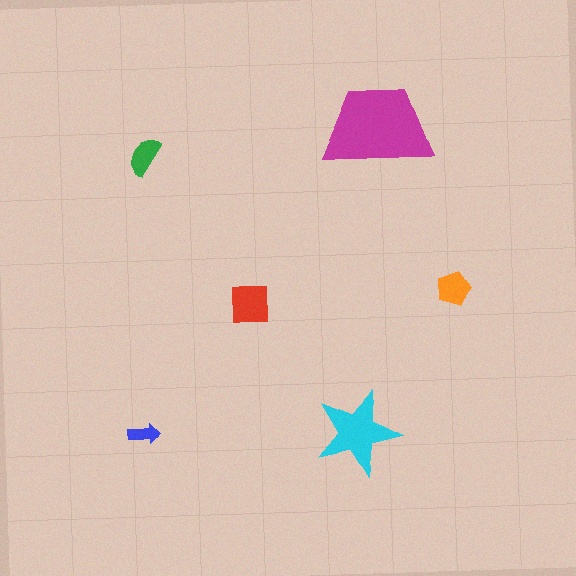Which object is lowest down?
The cyan star is bottommost.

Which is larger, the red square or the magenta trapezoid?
The magenta trapezoid.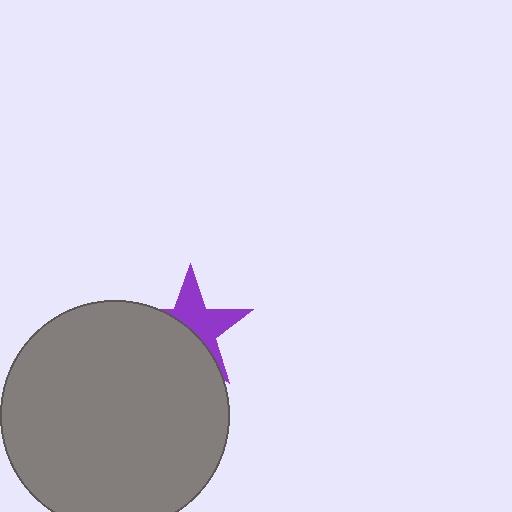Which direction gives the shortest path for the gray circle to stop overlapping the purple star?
Moving down gives the shortest separation.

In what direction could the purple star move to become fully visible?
The purple star could move up. That would shift it out from behind the gray circle entirely.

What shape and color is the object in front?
The object in front is a gray circle.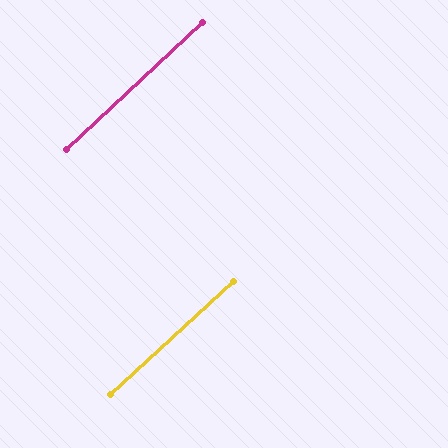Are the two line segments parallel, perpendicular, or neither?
Parallel — their directions differ by only 0.6°.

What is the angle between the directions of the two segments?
Approximately 1 degree.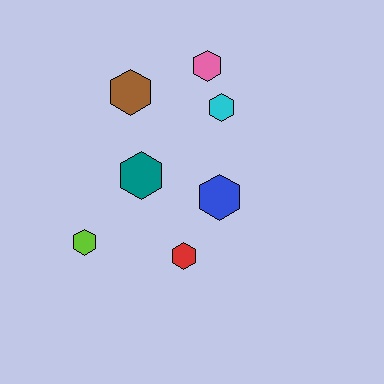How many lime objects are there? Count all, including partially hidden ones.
There is 1 lime object.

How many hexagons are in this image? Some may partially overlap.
There are 7 hexagons.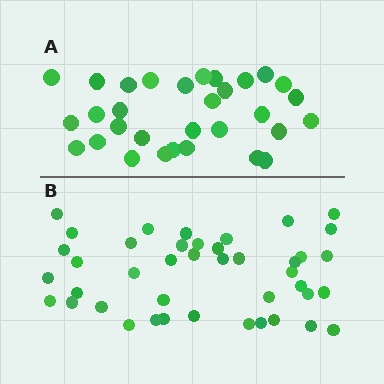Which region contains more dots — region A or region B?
Region B (the bottom region) has more dots.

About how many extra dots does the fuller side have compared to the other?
Region B has roughly 12 or so more dots than region A.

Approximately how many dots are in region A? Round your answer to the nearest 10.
About 30 dots. (The exact count is 31, which rounds to 30.)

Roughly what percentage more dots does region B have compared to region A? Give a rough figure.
About 35% more.